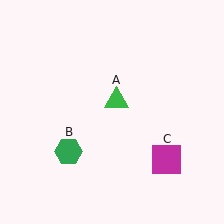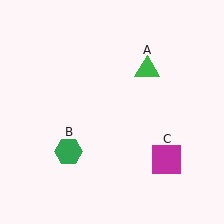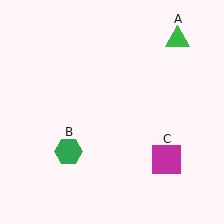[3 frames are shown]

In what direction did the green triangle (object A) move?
The green triangle (object A) moved up and to the right.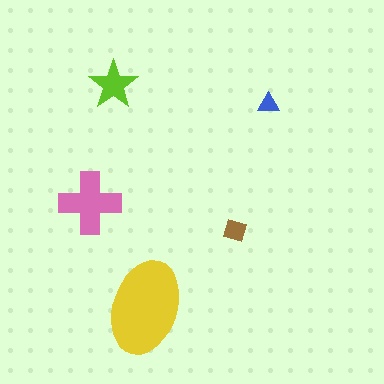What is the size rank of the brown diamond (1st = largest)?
4th.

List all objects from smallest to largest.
The blue triangle, the brown diamond, the lime star, the pink cross, the yellow ellipse.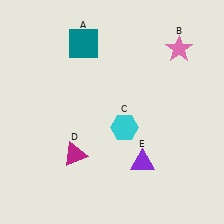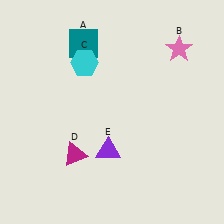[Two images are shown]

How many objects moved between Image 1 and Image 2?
2 objects moved between the two images.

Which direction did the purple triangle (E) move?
The purple triangle (E) moved left.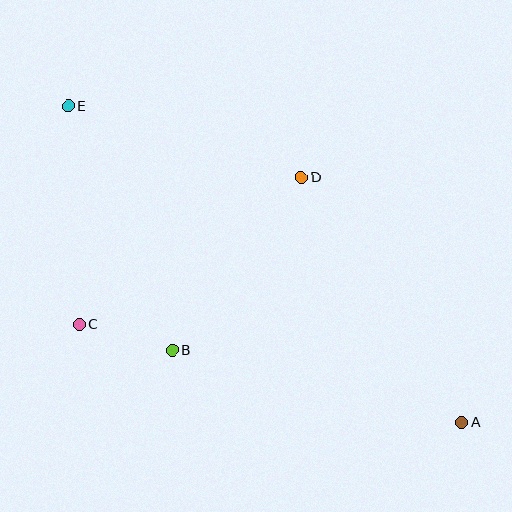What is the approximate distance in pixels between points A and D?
The distance between A and D is approximately 293 pixels.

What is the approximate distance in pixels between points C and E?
The distance between C and E is approximately 218 pixels.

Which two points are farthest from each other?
Points A and E are farthest from each other.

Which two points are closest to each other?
Points B and C are closest to each other.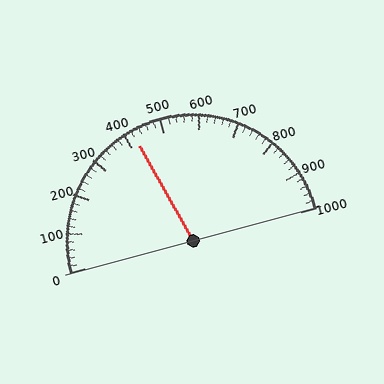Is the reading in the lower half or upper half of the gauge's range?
The reading is in the lower half of the range (0 to 1000).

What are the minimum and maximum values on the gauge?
The gauge ranges from 0 to 1000.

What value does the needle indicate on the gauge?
The needle indicates approximately 420.